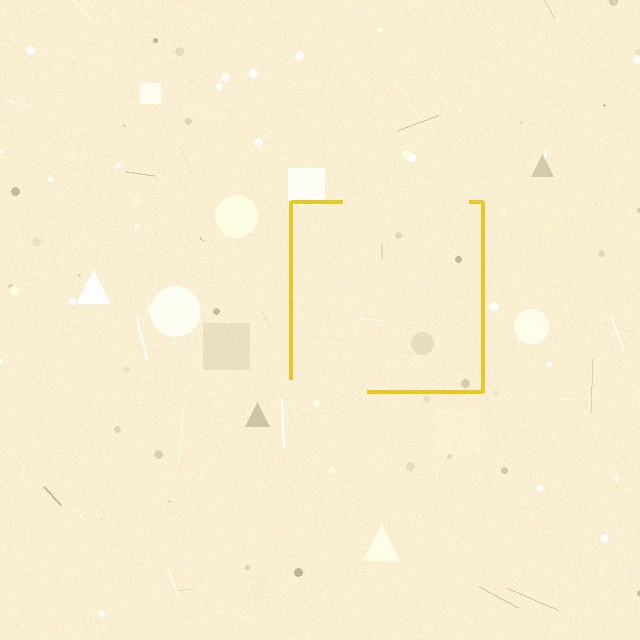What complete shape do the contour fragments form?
The contour fragments form a square.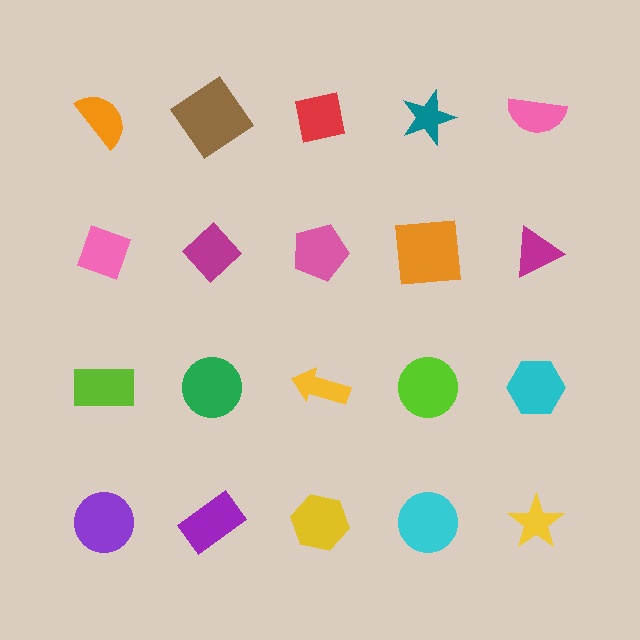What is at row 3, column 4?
A lime circle.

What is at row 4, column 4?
A cyan circle.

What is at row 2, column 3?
A pink pentagon.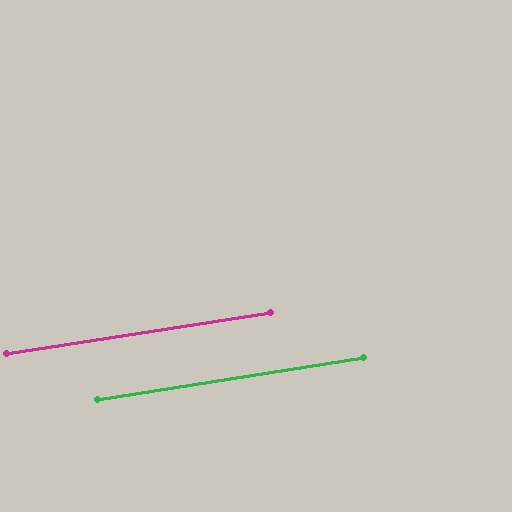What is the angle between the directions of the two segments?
Approximately 0 degrees.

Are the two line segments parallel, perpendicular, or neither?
Parallel — their directions differ by only 0.3°.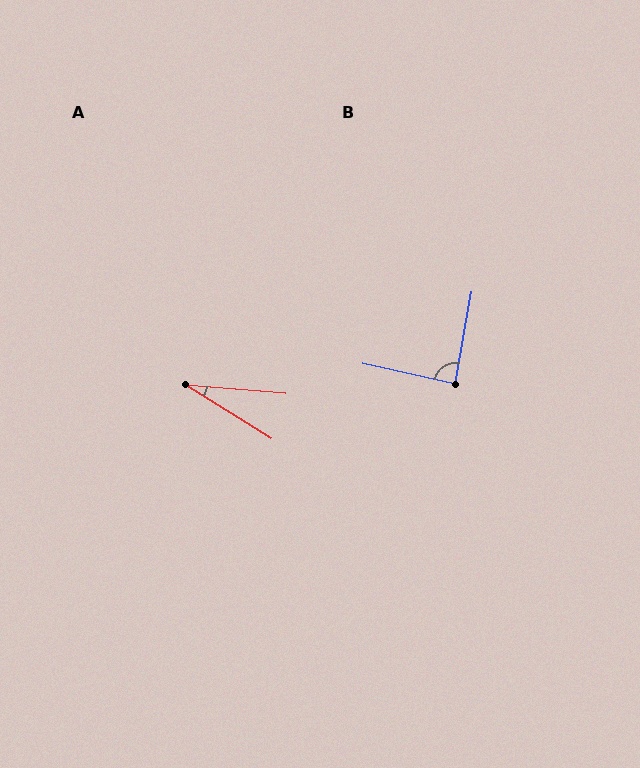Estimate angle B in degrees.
Approximately 88 degrees.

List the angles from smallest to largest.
A (27°), B (88°).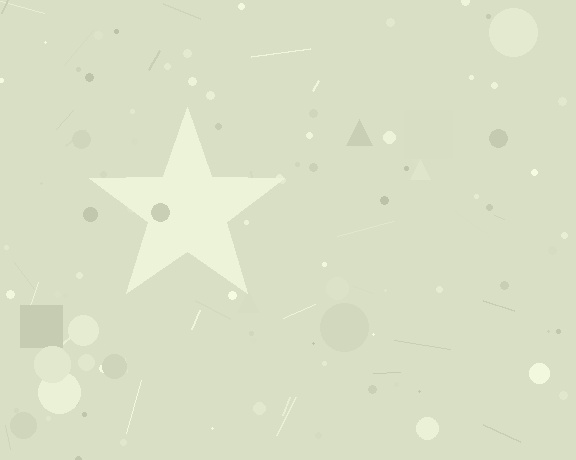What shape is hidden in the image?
A star is hidden in the image.